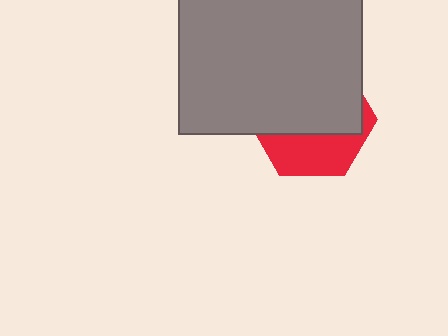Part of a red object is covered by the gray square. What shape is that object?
It is a hexagon.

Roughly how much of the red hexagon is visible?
A small part of it is visible (roughly 35%).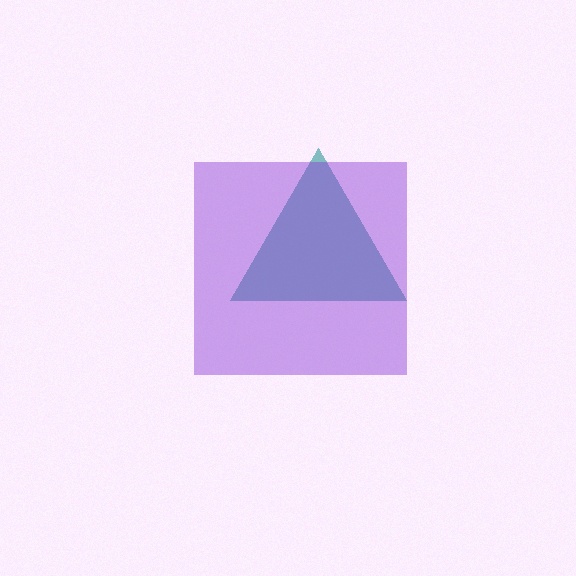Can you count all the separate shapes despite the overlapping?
Yes, there are 2 separate shapes.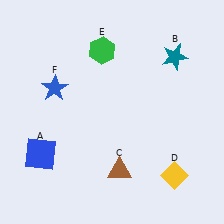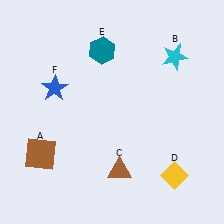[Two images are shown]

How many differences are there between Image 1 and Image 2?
There are 3 differences between the two images.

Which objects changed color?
A changed from blue to brown. B changed from teal to cyan. E changed from green to teal.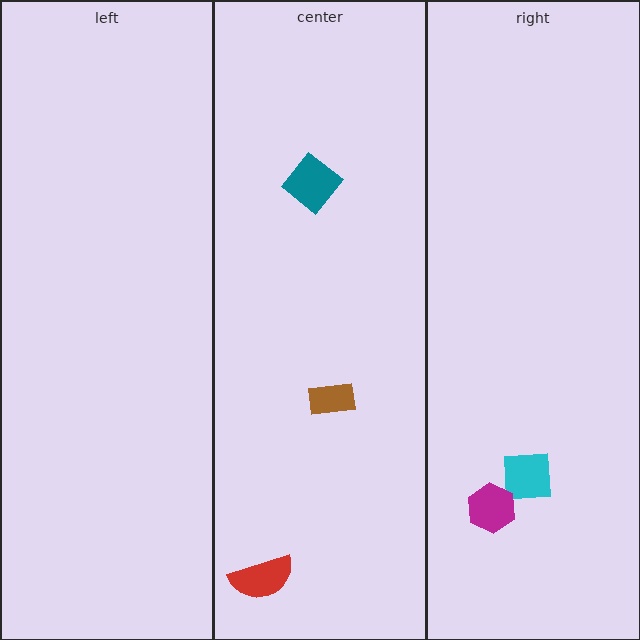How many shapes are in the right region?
2.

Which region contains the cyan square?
The right region.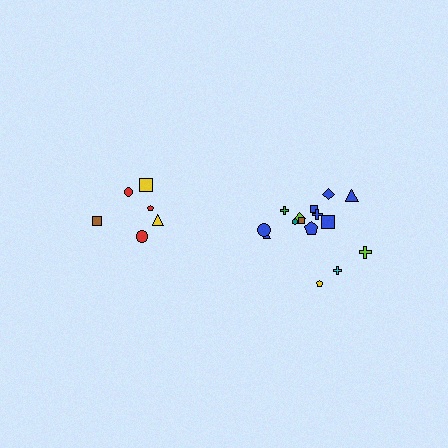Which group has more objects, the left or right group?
The right group.